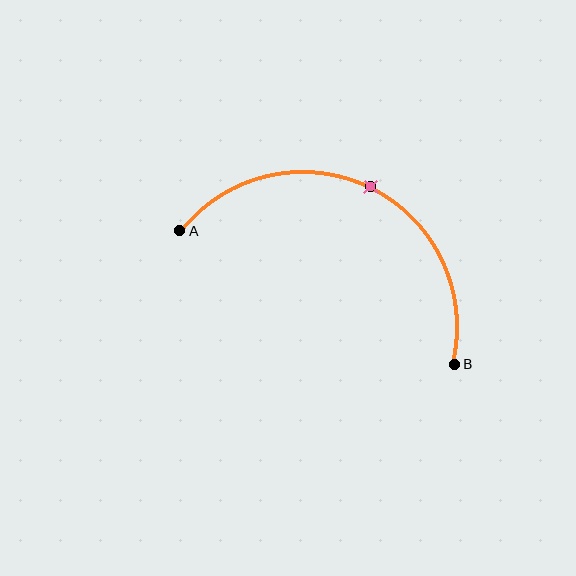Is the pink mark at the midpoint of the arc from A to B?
Yes. The pink mark lies on the arc at equal arc-length from both A and B — it is the arc midpoint.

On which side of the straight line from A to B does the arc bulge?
The arc bulges above the straight line connecting A and B.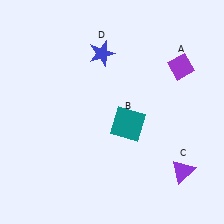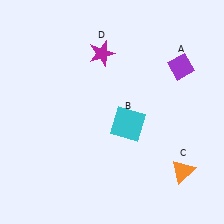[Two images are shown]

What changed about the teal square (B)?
In Image 1, B is teal. In Image 2, it changed to cyan.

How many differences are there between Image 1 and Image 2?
There are 3 differences between the two images.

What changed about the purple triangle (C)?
In Image 1, C is purple. In Image 2, it changed to orange.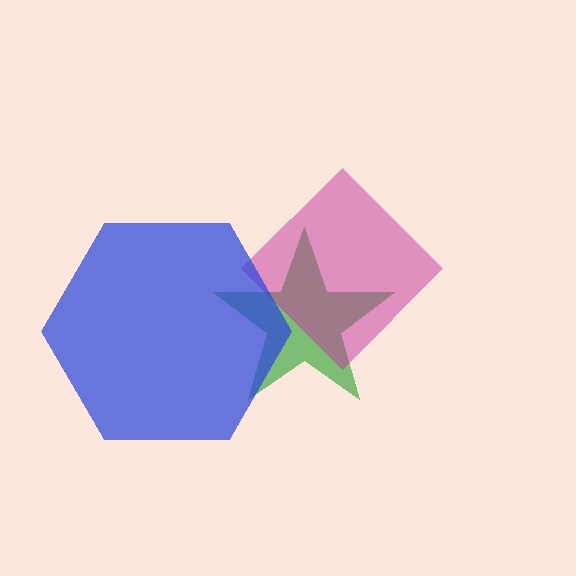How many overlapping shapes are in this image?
There are 3 overlapping shapes in the image.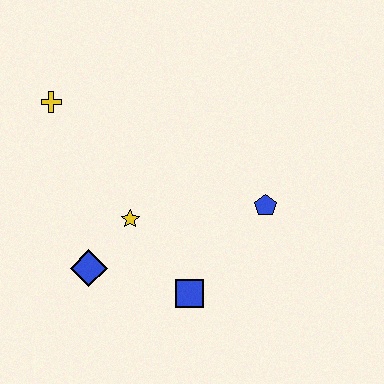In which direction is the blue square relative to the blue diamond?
The blue square is to the right of the blue diamond.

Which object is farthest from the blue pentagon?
The yellow cross is farthest from the blue pentagon.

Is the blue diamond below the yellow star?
Yes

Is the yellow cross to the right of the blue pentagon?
No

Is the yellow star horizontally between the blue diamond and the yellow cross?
No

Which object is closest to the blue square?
The yellow star is closest to the blue square.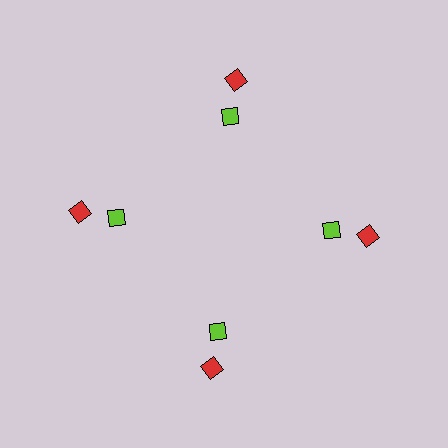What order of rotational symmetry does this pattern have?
This pattern has 4-fold rotational symmetry.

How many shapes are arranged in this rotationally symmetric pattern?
There are 8 shapes, arranged in 4 groups of 2.